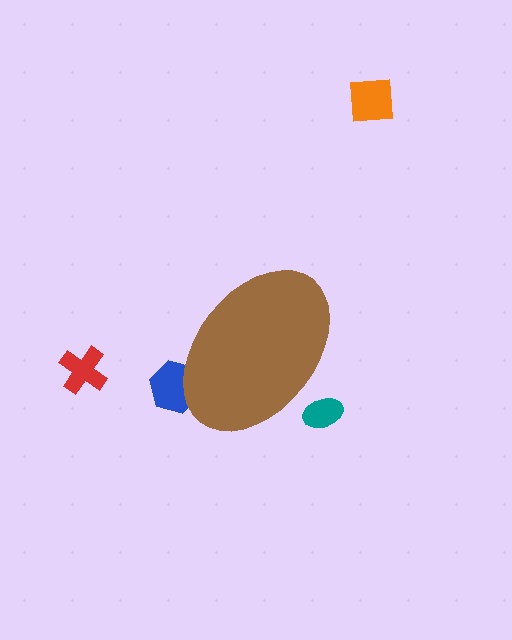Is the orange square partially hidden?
No, the orange square is fully visible.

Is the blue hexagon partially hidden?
Yes, the blue hexagon is partially hidden behind the brown ellipse.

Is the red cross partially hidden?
No, the red cross is fully visible.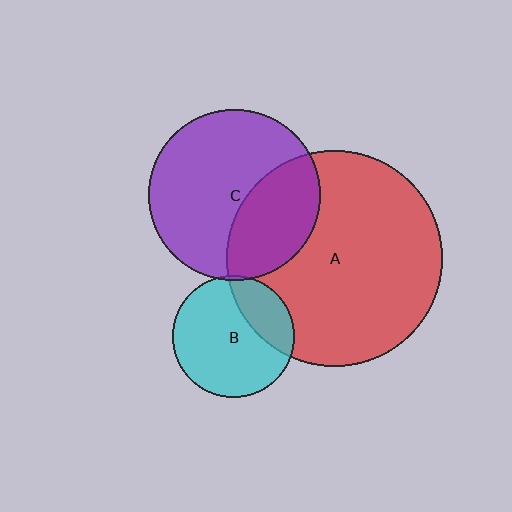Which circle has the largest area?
Circle A (red).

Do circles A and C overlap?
Yes.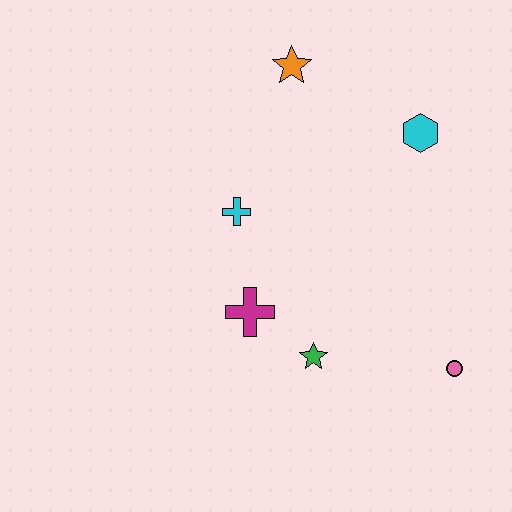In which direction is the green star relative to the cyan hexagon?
The green star is below the cyan hexagon.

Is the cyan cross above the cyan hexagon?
No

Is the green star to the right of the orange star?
Yes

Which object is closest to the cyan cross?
The magenta cross is closest to the cyan cross.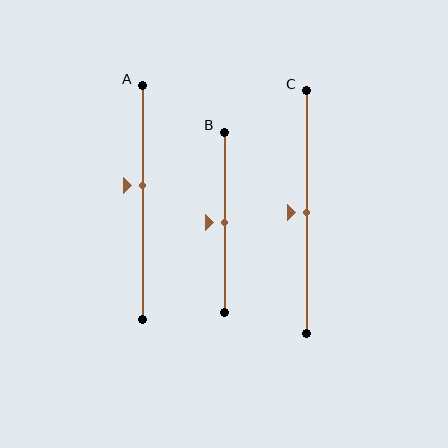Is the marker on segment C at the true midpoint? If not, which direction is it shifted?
Yes, the marker on segment C is at the true midpoint.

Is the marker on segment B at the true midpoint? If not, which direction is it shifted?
Yes, the marker on segment B is at the true midpoint.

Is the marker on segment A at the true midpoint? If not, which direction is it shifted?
No, the marker on segment A is shifted upward by about 7% of the segment length.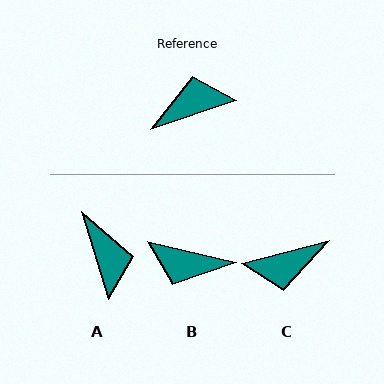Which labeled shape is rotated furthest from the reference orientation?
C, about 175 degrees away.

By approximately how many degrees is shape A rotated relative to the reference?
Approximately 92 degrees clockwise.